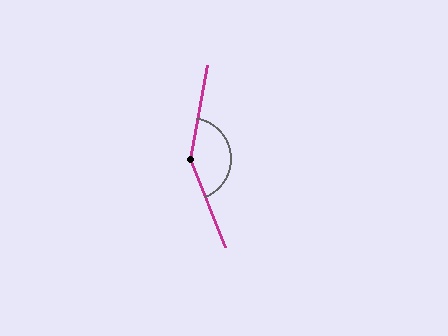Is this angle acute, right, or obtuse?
It is obtuse.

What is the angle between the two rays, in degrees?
Approximately 148 degrees.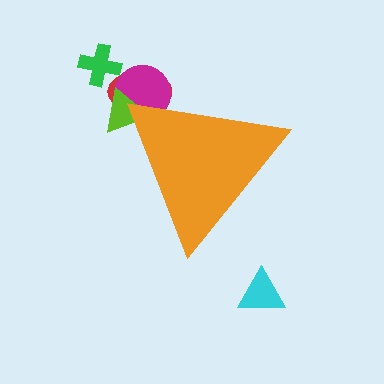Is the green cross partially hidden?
No, the green cross is fully visible.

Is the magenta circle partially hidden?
Yes, the magenta circle is partially hidden behind the orange triangle.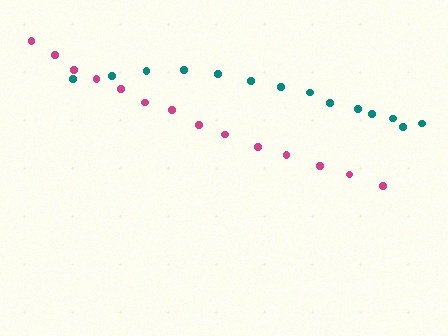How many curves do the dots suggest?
There are 2 distinct paths.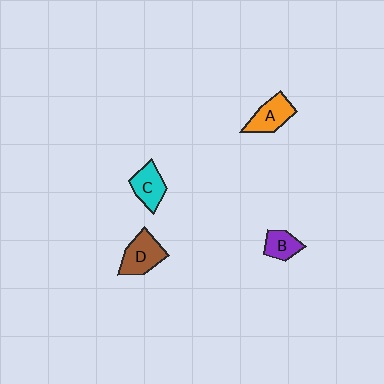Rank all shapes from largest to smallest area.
From largest to smallest: D (brown), A (orange), C (cyan), B (purple).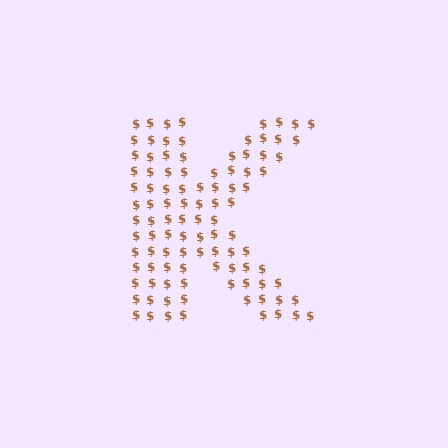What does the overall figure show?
The overall figure shows the letter K.